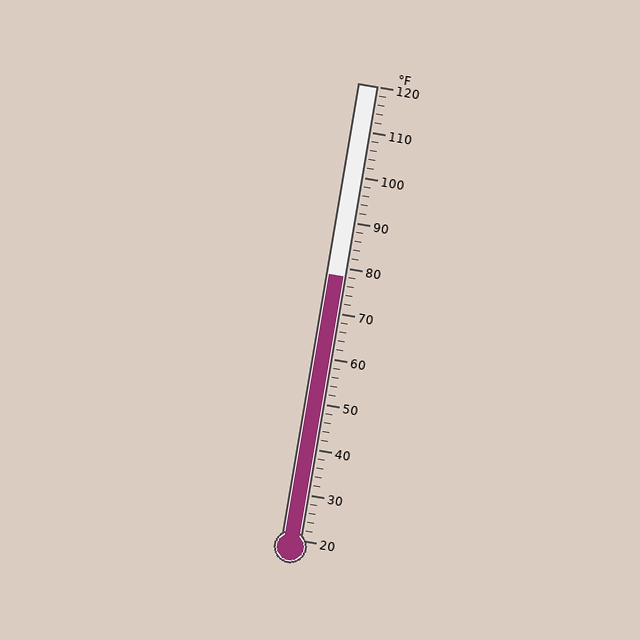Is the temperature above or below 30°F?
The temperature is above 30°F.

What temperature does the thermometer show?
The thermometer shows approximately 78°F.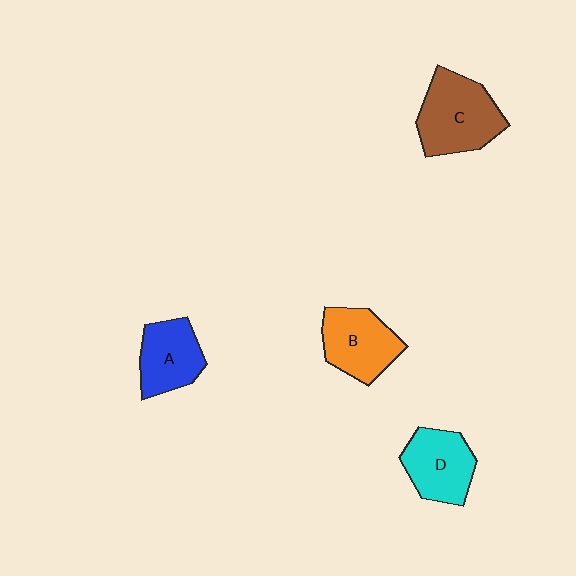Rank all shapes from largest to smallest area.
From largest to smallest: C (brown), B (orange), D (cyan), A (blue).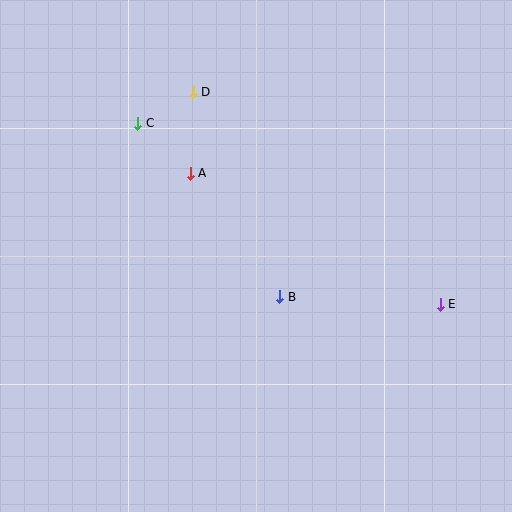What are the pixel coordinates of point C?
Point C is at (138, 123).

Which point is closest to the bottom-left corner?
Point B is closest to the bottom-left corner.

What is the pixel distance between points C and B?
The distance between C and B is 224 pixels.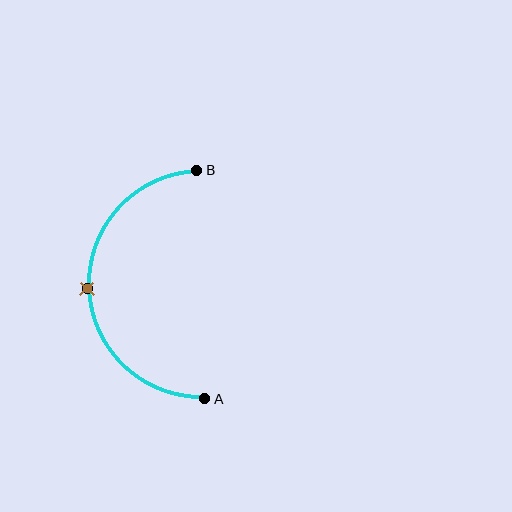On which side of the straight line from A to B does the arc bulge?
The arc bulges to the left of the straight line connecting A and B.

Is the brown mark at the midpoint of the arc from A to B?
Yes. The brown mark lies on the arc at equal arc-length from both A and B — it is the arc midpoint.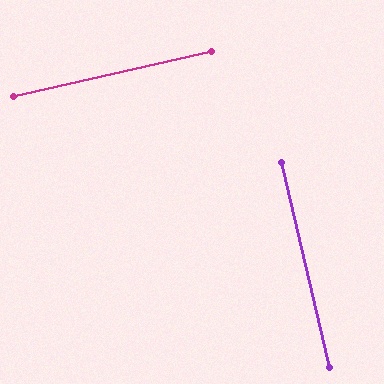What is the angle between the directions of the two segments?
Approximately 90 degrees.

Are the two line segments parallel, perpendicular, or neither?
Perpendicular — they meet at approximately 90°.